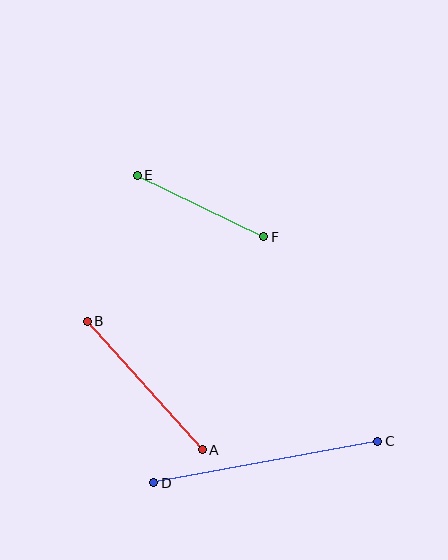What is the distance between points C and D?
The distance is approximately 227 pixels.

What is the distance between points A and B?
The distance is approximately 173 pixels.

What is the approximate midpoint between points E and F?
The midpoint is at approximately (201, 206) pixels.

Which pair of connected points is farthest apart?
Points C and D are farthest apart.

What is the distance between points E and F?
The distance is approximately 140 pixels.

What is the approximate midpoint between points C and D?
The midpoint is at approximately (266, 462) pixels.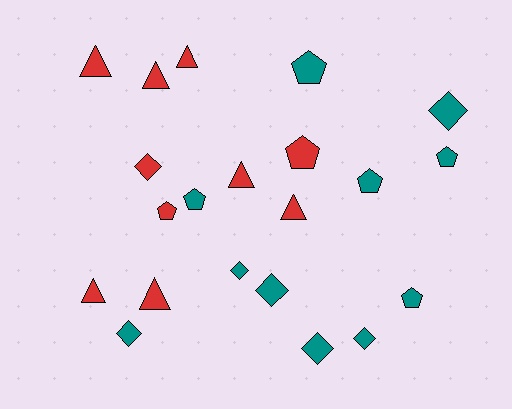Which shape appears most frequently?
Pentagon, with 7 objects.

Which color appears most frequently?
Teal, with 11 objects.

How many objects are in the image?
There are 21 objects.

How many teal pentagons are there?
There are 5 teal pentagons.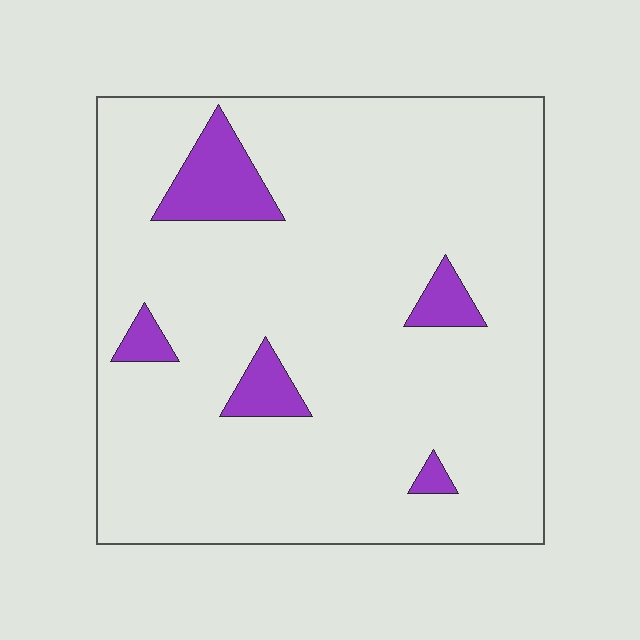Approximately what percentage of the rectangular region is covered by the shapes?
Approximately 10%.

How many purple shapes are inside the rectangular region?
5.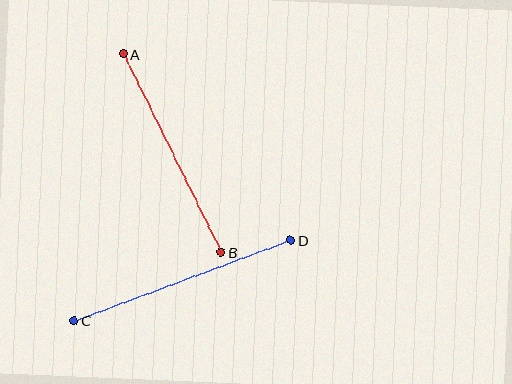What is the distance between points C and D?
The distance is approximately 231 pixels.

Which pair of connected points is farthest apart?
Points C and D are farthest apart.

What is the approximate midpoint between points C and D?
The midpoint is at approximately (182, 280) pixels.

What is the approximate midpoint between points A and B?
The midpoint is at approximately (172, 153) pixels.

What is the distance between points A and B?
The distance is approximately 221 pixels.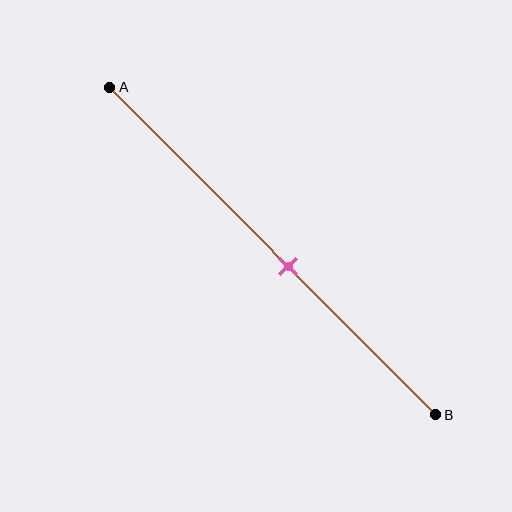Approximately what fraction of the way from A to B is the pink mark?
The pink mark is approximately 55% of the way from A to B.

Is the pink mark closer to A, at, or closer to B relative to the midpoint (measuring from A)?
The pink mark is closer to point B than the midpoint of segment AB.